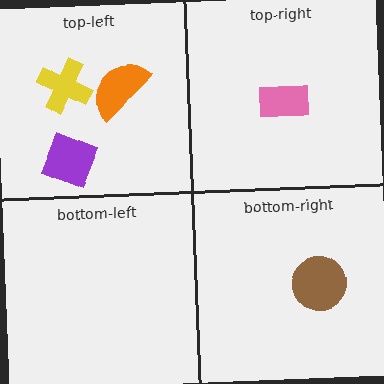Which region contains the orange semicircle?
The top-left region.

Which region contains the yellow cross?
The top-left region.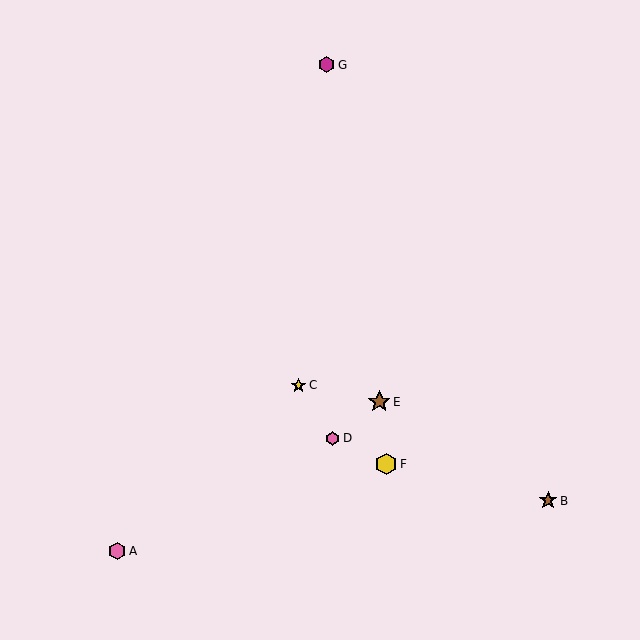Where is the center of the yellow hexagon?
The center of the yellow hexagon is at (386, 464).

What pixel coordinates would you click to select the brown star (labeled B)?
Click at (548, 501) to select the brown star B.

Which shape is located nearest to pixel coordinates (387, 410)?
The brown star (labeled E) at (379, 402) is nearest to that location.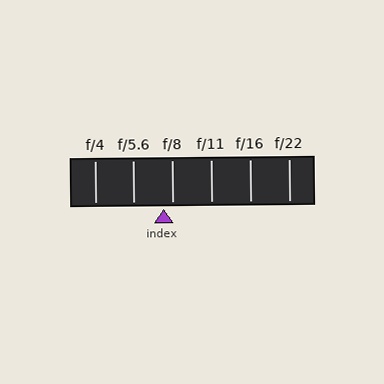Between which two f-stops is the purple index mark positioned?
The index mark is between f/5.6 and f/8.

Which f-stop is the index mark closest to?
The index mark is closest to f/8.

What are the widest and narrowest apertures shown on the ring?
The widest aperture shown is f/4 and the narrowest is f/22.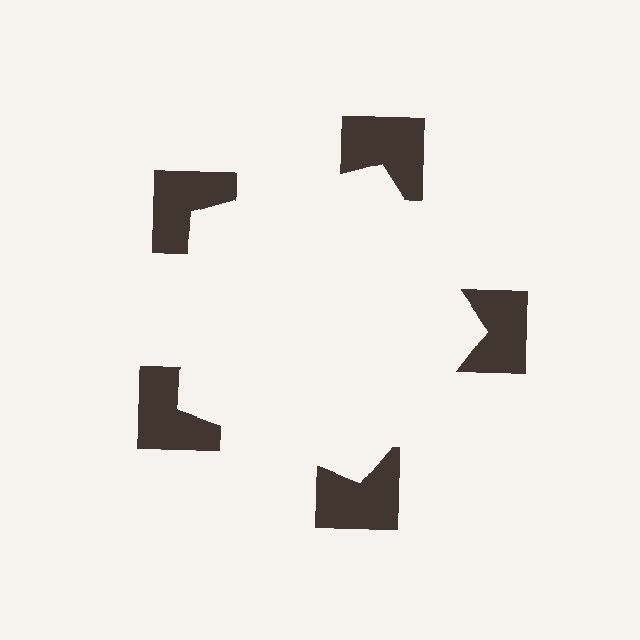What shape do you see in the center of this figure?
An illusory pentagon — its edges are inferred from the aligned wedge cuts in the notched squares, not physically drawn.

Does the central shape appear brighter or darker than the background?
It typically appears slightly brighter than the background, even though no actual brightness change is drawn.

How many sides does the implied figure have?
5 sides.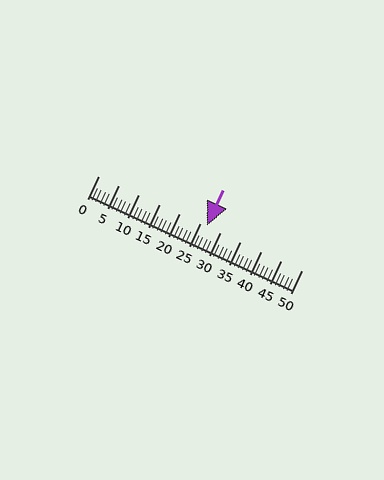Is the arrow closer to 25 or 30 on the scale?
The arrow is closer to 25.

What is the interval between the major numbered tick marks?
The major tick marks are spaced 5 units apart.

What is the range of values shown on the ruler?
The ruler shows values from 0 to 50.